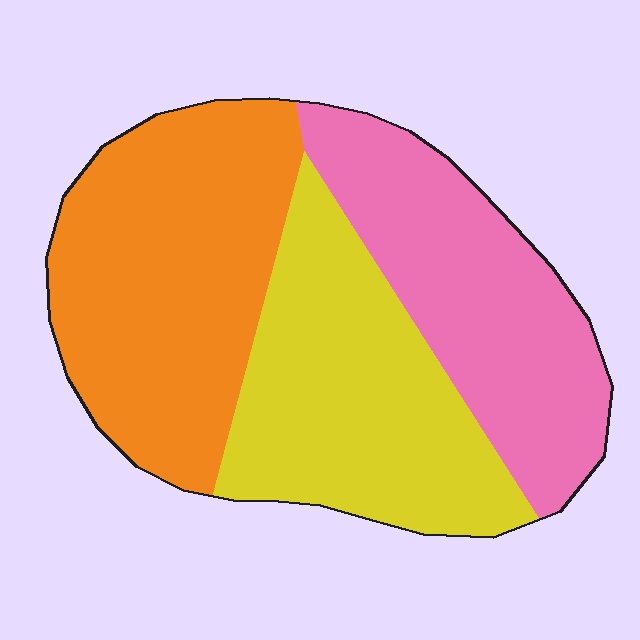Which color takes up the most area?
Orange, at roughly 35%.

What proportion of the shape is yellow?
Yellow covers roughly 35% of the shape.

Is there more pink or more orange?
Orange.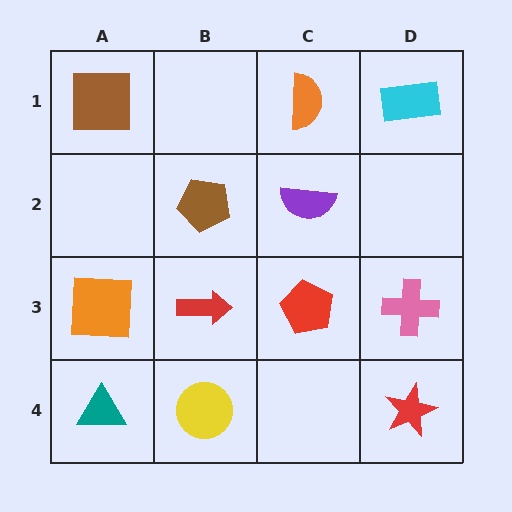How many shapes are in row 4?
3 shapes.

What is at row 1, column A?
A brown square.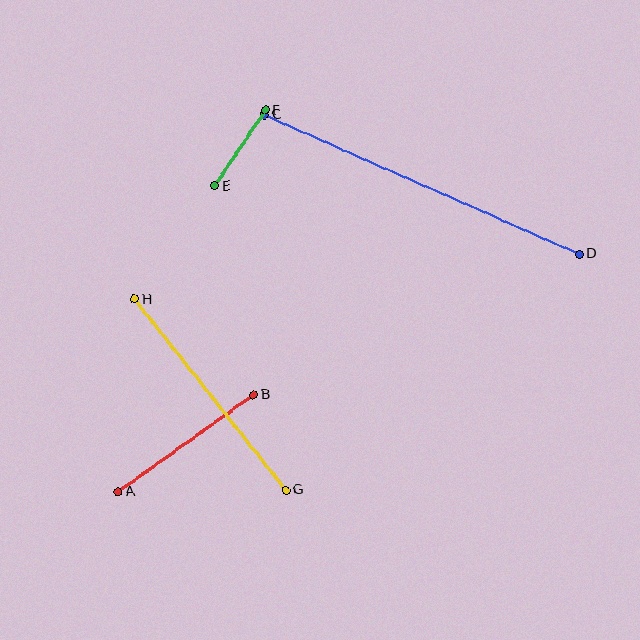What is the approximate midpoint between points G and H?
The midpoint is at approximately (210, 395) pixels.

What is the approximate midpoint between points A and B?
The midpoint is at approximately (186, 443) pixels.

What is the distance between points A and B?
The distance is approximately 166 pixels.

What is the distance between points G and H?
The distance is approximately 244 pixels.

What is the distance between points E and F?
The distance is approximately 91 pixels.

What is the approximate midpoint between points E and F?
The midpoint is at approximately (240, 148) pixels.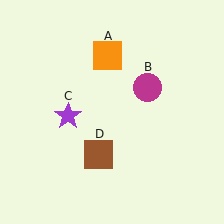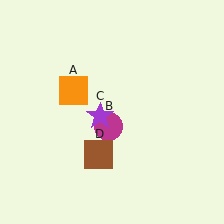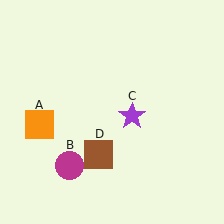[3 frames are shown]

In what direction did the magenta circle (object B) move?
The magenta circle (object B) moved down and to the left.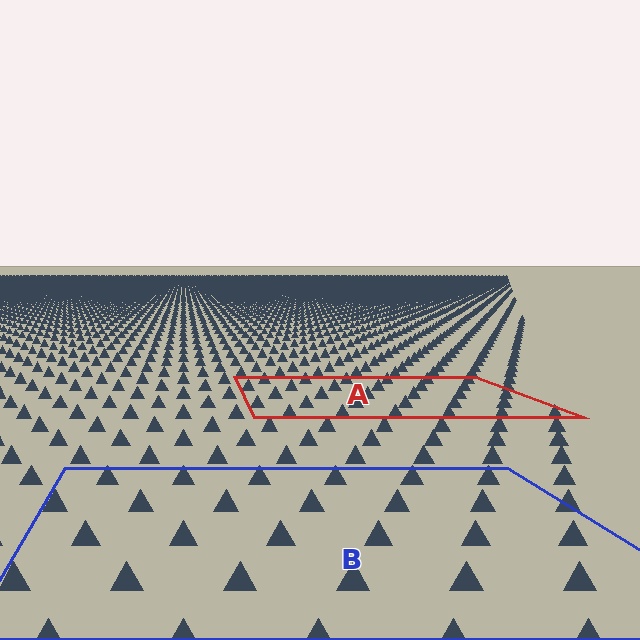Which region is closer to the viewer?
Region B is closer. The texture elements there are larger and more spread out.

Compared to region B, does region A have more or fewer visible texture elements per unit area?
Region A has more texture elements per unit area — they are packed more densely because it is farther away.